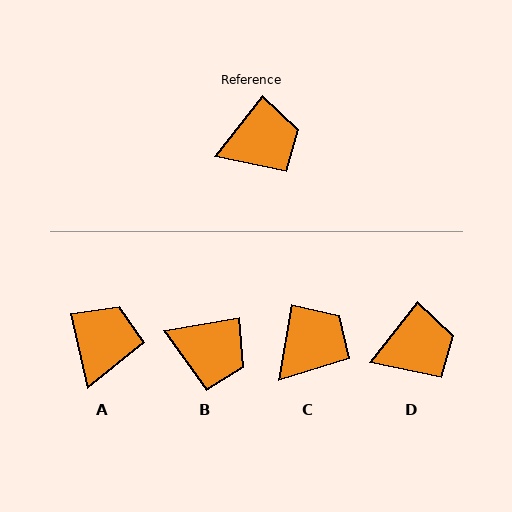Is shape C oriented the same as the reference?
No, it is off by about 29 degrees.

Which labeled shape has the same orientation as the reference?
D.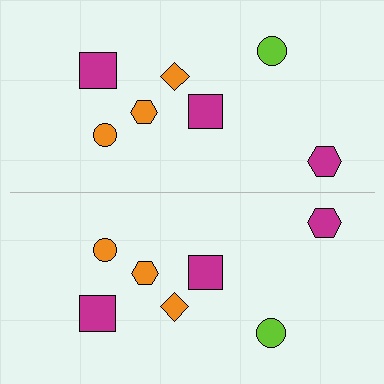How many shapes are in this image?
There are 14 shapes in this image.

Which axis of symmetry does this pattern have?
The pattern has a horizontal axis of symmetry running through the center of the image.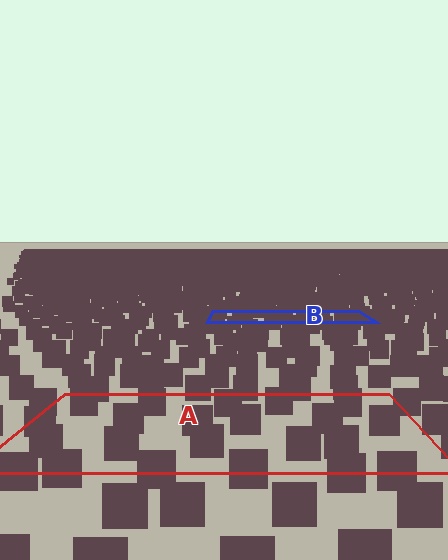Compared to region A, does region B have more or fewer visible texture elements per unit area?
Region B has more texture elements per unit area — they are packed more densely because it is farther away.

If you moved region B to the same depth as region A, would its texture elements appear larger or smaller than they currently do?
They would appear larger. At a closer depth, the same texture elements are projected at a bigger on-screen size.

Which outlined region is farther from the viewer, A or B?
Region B is farther from the viewer — the texture elements inside it appear smaller and more densely packed.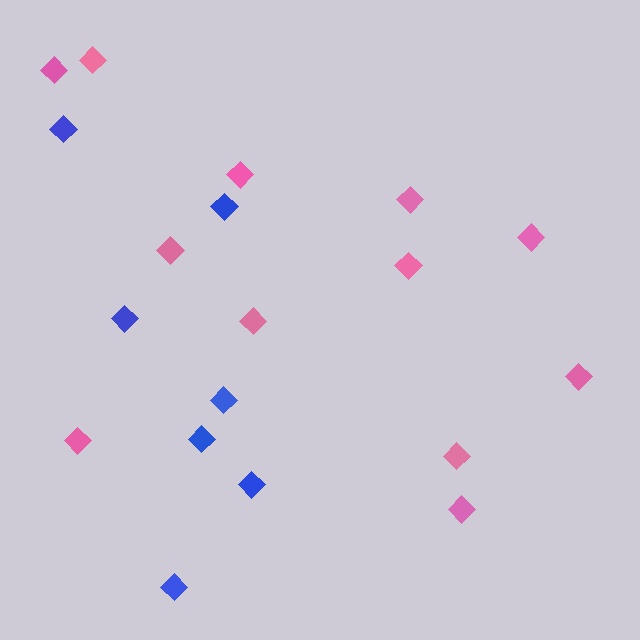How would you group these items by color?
There are 2 groups: one group of blue diamonds (7) and one group of pink diamonds (12).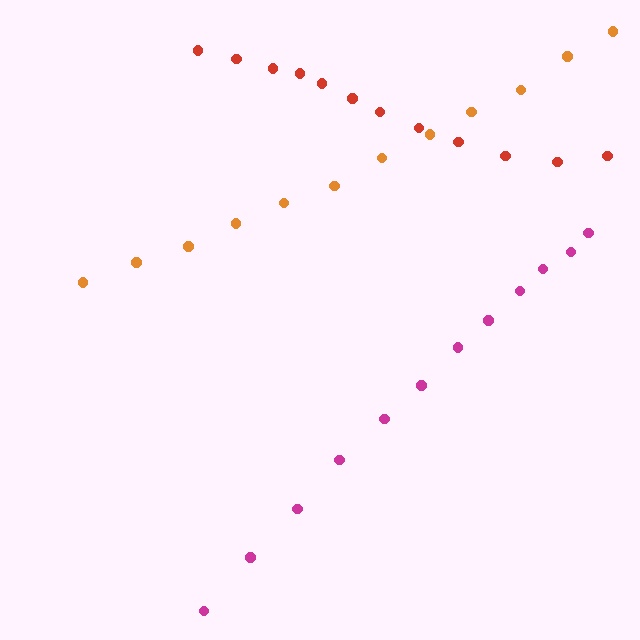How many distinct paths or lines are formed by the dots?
There are 3 distinct paths.